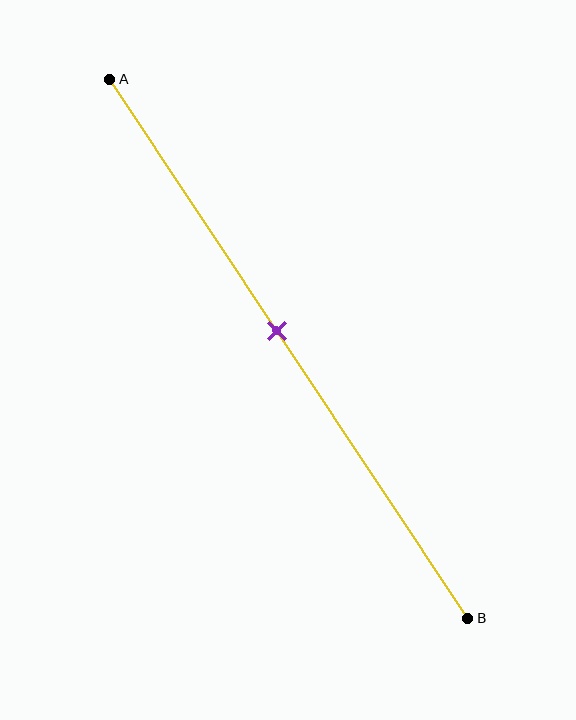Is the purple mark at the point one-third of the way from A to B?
No, the mark is at about 45% from A, not at the 33% one-third point.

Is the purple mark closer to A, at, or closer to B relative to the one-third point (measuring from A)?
The purple mark is closer to point B than the one-third point of segment AB.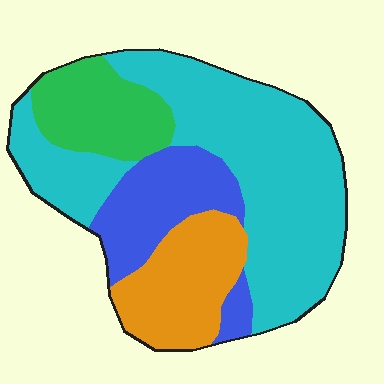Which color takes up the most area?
Cyan, at roughly 50%.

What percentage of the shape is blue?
Blue takes up between a sixth and a third of the shape.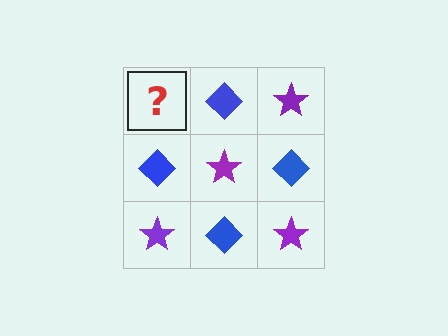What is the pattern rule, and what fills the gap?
The rule is that it alternates purple star and blue diamond in a checkerboard pattern. The gap should be filled with a purple star.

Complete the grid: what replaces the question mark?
The question mark should be replaced with a purple star.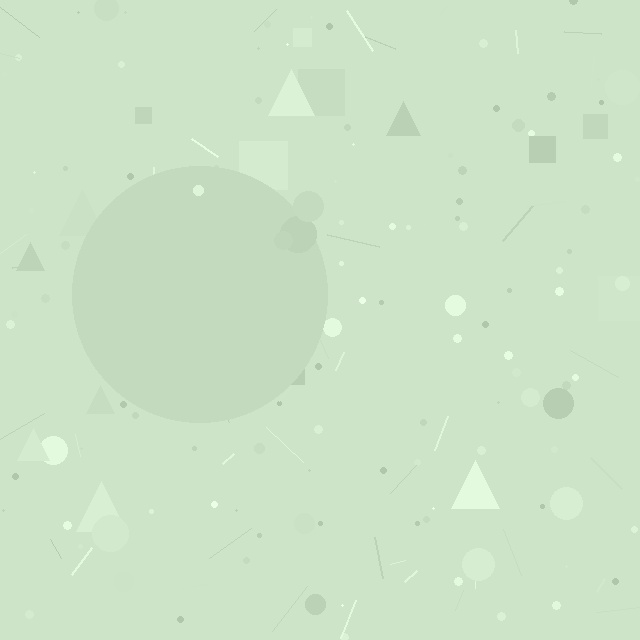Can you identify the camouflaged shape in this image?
The camouflaged shape is a circle.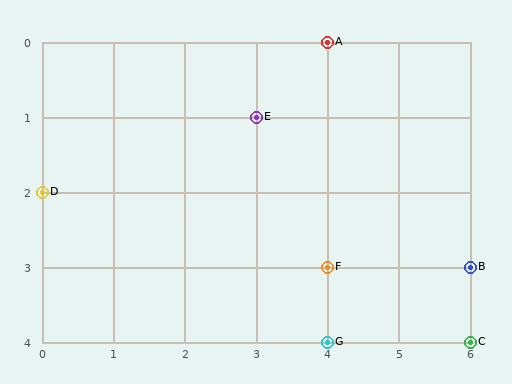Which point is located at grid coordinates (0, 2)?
Point D is at (0, 2).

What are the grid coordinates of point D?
Point D is at grid coordinates (0, 2).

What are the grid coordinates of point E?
Point E is at grid coordinates (3, 1).